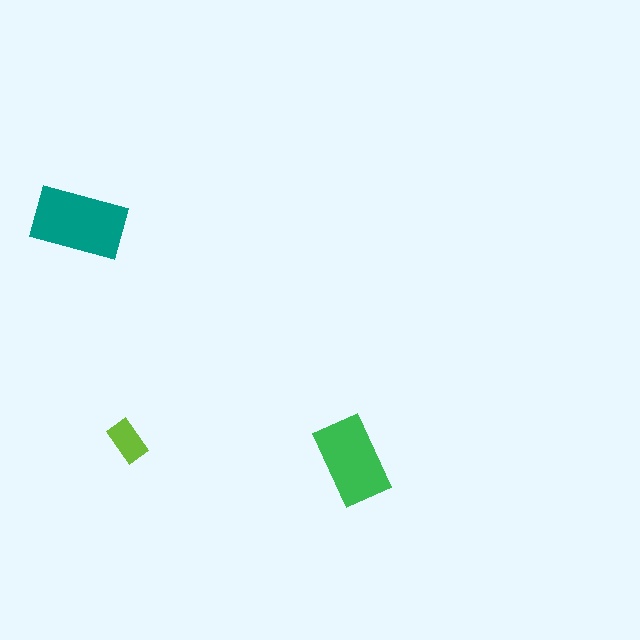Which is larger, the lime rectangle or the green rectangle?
The green one.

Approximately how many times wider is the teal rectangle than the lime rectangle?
About 2 times wider.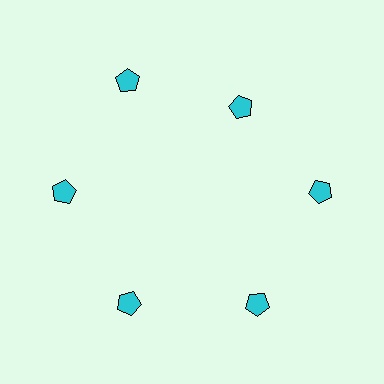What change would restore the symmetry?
The symmetry would be restored by moving it outward, back onto the ring so that all 6 pentagons sit at equal angles and equal distance from the center.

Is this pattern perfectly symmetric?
No. The 6 cyan pentagons are arranged in a ring, but one element near the 1 o'clock position is pulled inward toward the center, breaking the 6-fold rotational symmetry.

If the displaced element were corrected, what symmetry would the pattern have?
It would have 6-fold rotational symmetry — the pattern would map onto itself every 60 degrees.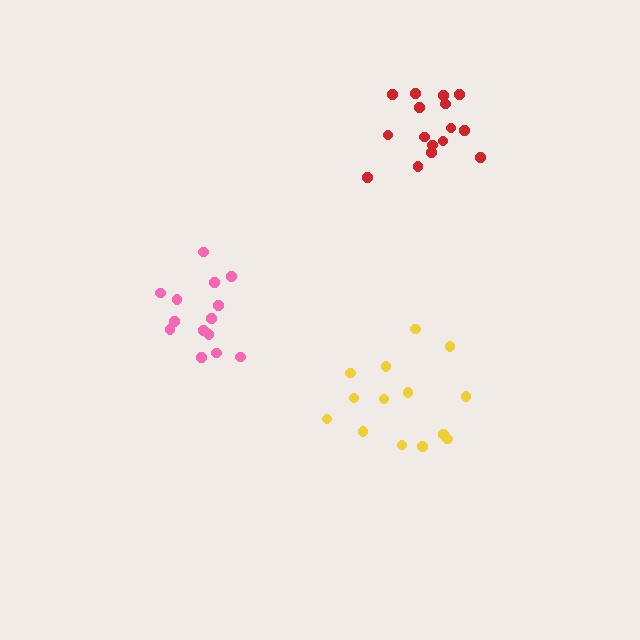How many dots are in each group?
Group 1: 14 dots, Group 2: 14 dots, Group 3: 16 dots (44 total).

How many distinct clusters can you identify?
There are 3 distinct clusters.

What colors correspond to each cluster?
The clusters are colored: yellow, pink, red.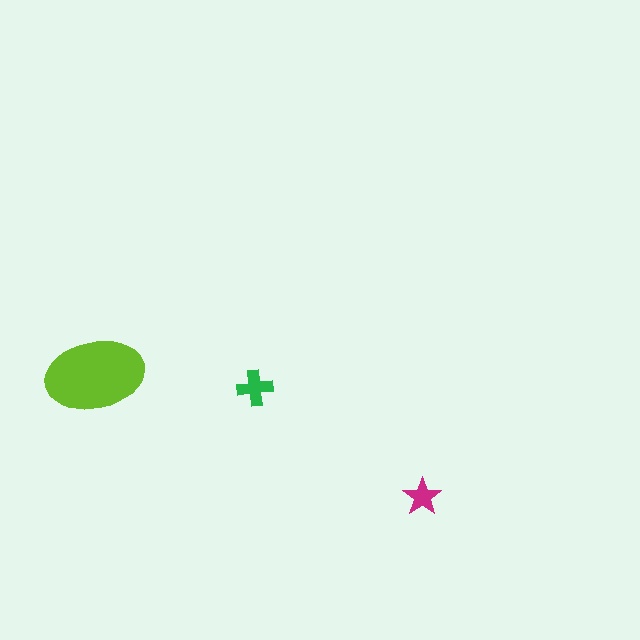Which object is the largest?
The lime ellipse.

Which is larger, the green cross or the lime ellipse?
The lime ellipse.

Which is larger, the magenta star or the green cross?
The green cross.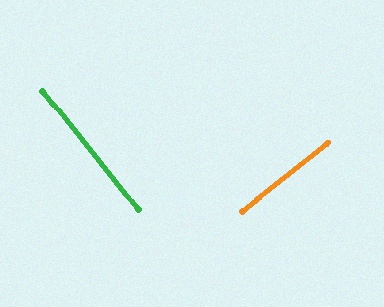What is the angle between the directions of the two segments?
Approximately 90 degrees.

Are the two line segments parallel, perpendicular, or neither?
Perpendicular — they meet at approximately 90°.